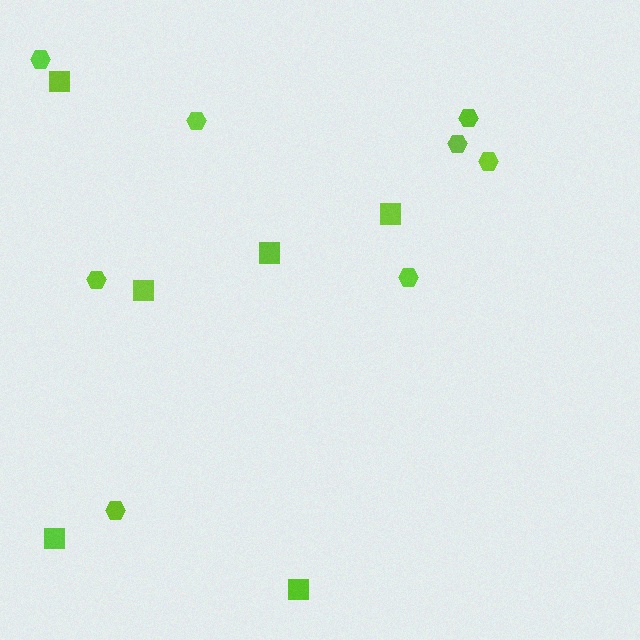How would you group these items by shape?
There are 2 groups: one group of squares (6) and one group of hexagons (8).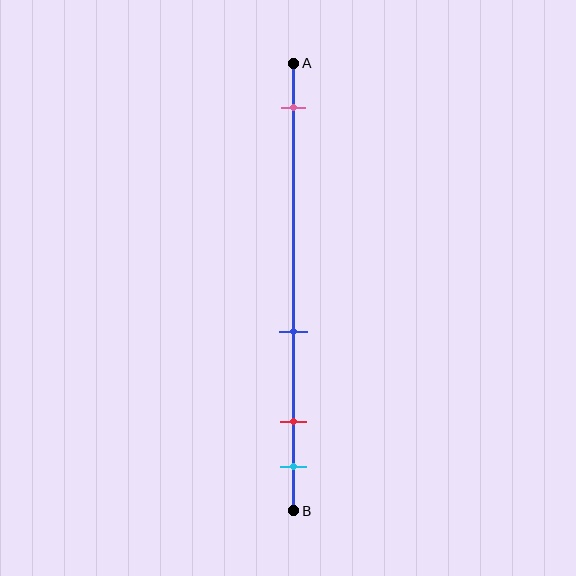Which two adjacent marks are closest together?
The red and cyan marks are the closest adjacent pair.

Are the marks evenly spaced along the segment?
No, the marks are not evenly spaced.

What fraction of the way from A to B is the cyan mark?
The cyan mark is approximately 90% (0.9) of the way from A to B.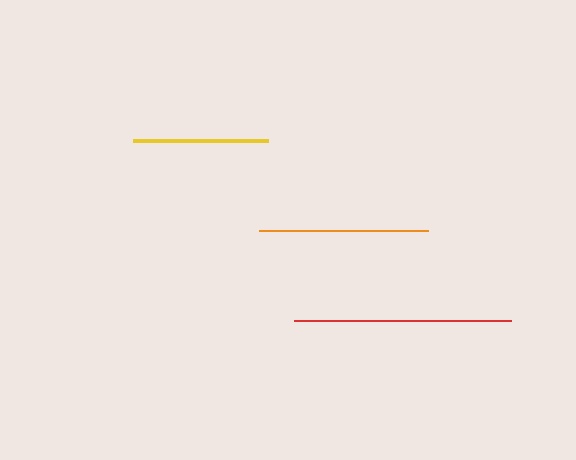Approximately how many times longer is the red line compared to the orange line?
The red line is approximately 1.3 times the length of the orange line.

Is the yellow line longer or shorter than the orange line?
The orange line is longer than the yellow line.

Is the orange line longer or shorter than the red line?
The red line is longer than the orange line.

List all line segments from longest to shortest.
From longest to shortest: red, orange, yellow.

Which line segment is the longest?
The red line is the longest at approximately 217 pixels.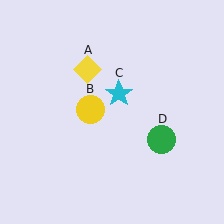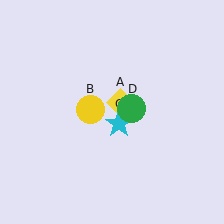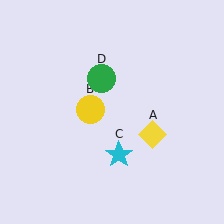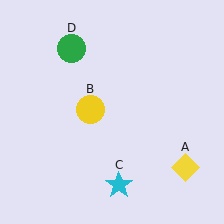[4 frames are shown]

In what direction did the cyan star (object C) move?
The cyan star (object C) moved down.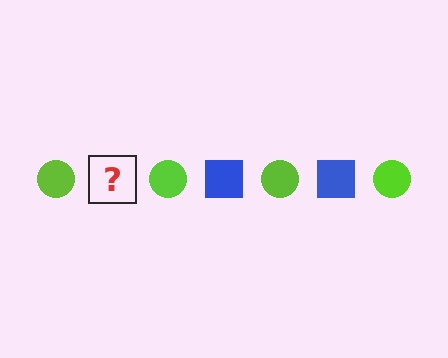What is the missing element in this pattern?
The missing element is a blue square.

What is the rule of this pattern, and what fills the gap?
The rule is that the pattern alternates between lime circle and blue square. The gap should be filled with a blue square.